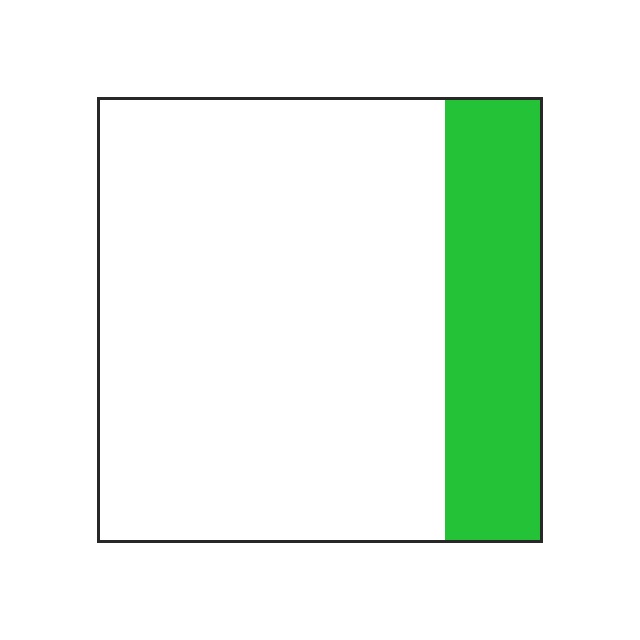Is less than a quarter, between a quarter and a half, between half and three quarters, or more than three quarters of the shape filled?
Less than a quarter.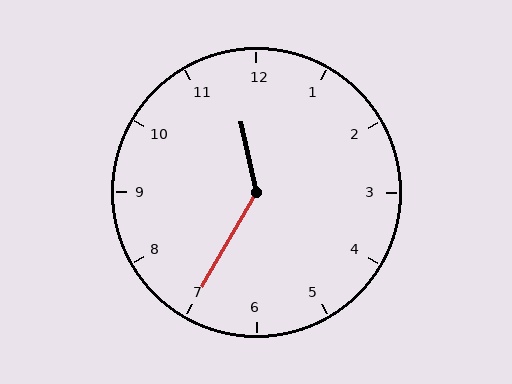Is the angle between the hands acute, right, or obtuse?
It is obtuse.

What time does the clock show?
11:35.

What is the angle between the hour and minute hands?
Approximately 138 degrees.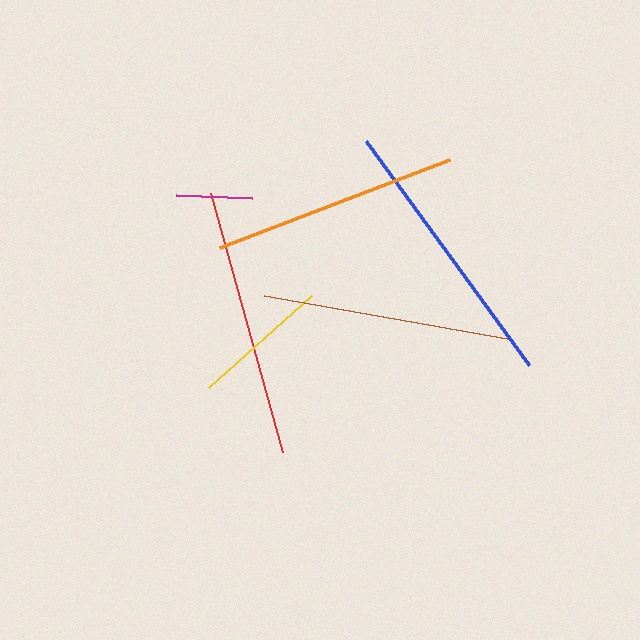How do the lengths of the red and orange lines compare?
The red and orange lines are approximately the same length.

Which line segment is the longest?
The blue line is the longest at approximately 277 pixels.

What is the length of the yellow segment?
The yellow segment is approximately 137 pixels long.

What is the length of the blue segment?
The blue segment is approximately 277 pixels long.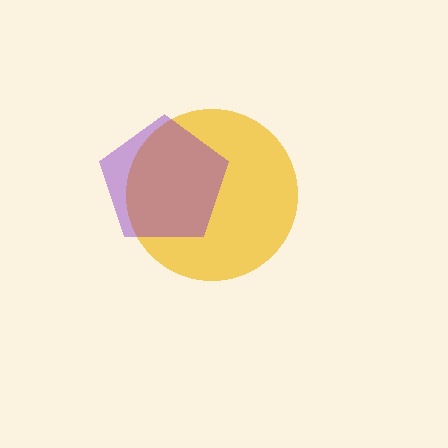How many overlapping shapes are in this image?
There are 2 overlapping shapes in the image.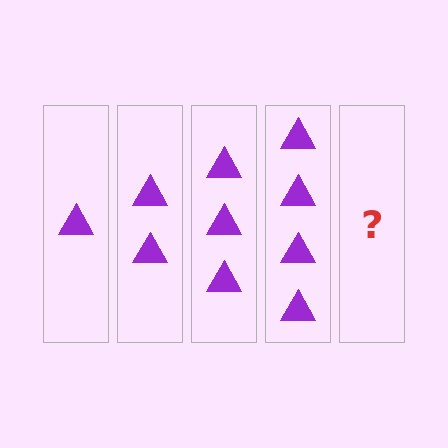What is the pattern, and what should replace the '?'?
The pattern is that each step adds one more triangle. The '?' should be 5 triangles.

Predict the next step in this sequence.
The next step is 5 triangles.